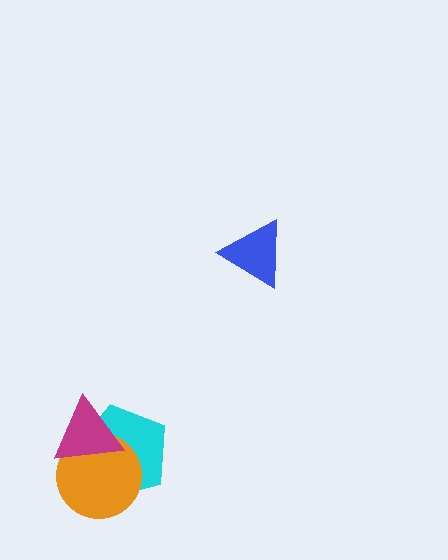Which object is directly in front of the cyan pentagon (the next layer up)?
The orange circle is directly in front of the cyan pentagon.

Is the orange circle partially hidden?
Yes, it is partially covered by another shape.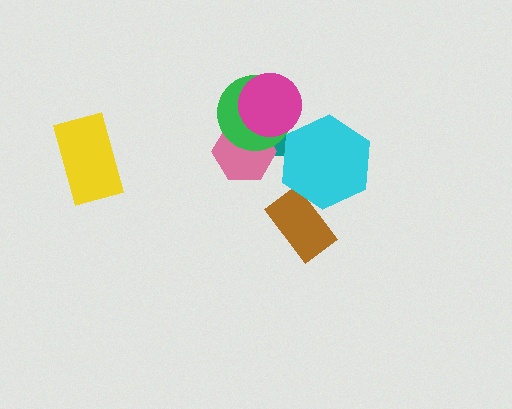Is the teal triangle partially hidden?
Yes, it is partially covered by another shape.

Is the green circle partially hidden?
Yes, it is partially covered by another shape.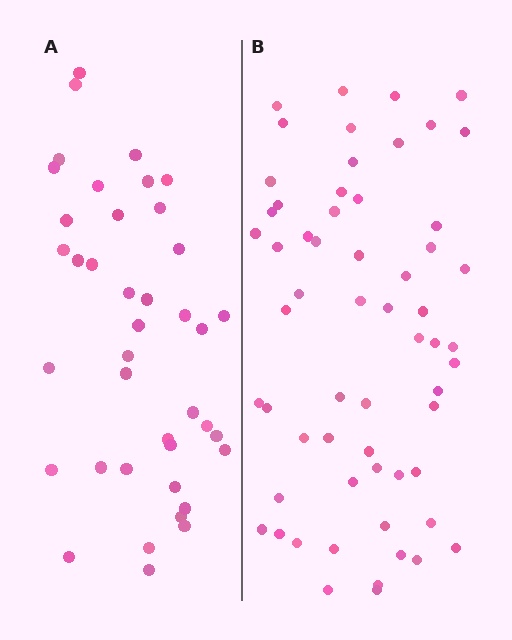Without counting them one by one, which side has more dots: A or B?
Region B (the right region) has more dots.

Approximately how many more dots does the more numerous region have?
Region B has approximately 20 more dots than region A.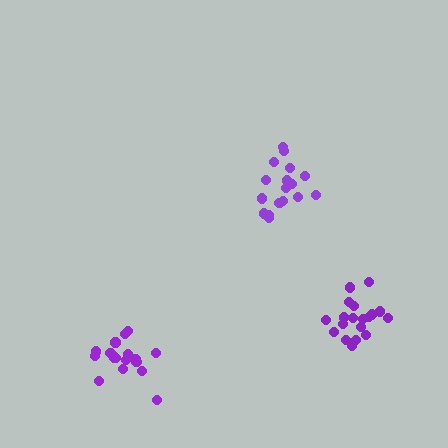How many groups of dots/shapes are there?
There are 3 groups.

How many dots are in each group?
Group 1: 18 dots, Group 2: 18 dots, Group 3: 19 dots (55 total).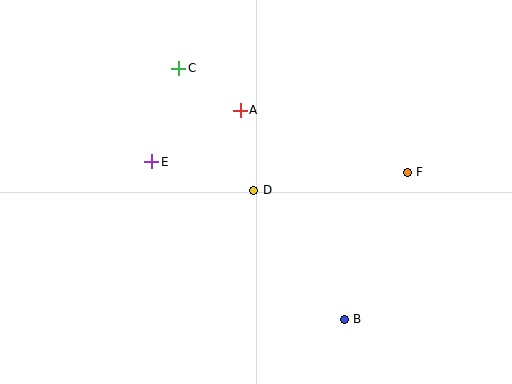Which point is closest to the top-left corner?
Point C is closest to the top-left corner.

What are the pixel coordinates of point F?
Point F is at (407, 172).